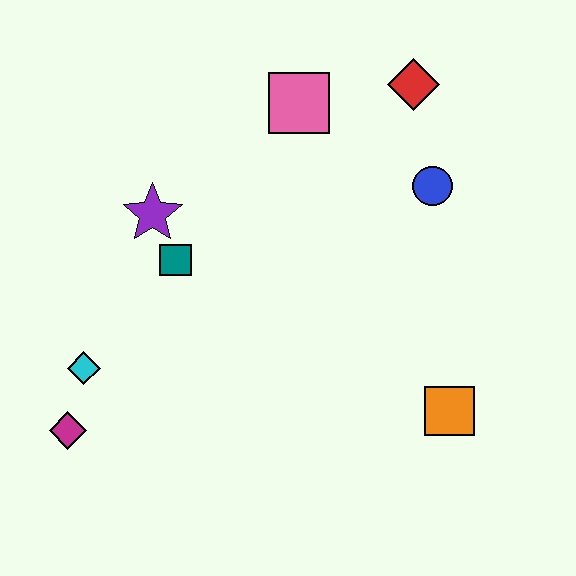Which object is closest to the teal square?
The purple star is closest to the teal square.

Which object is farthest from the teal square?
The orange square is farthest from the teal square.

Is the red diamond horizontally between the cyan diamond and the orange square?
Yes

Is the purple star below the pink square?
Yes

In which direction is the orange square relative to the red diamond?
The orange square is below the red diamond.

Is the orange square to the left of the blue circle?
No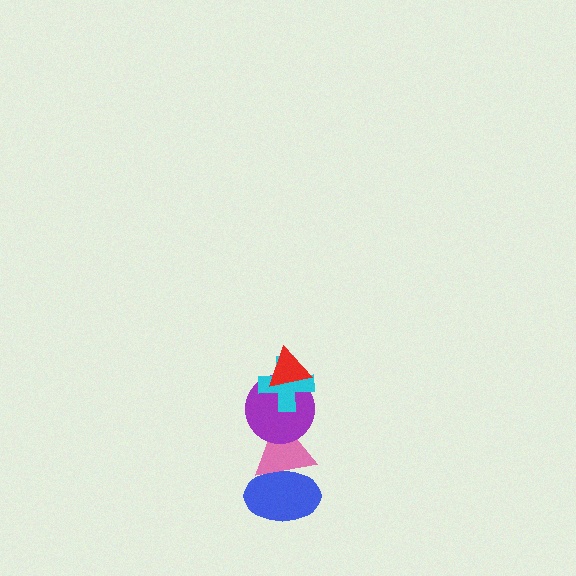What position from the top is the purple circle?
The purple circle is 3rd from the top.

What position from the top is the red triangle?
The red triangle is 1st from the top.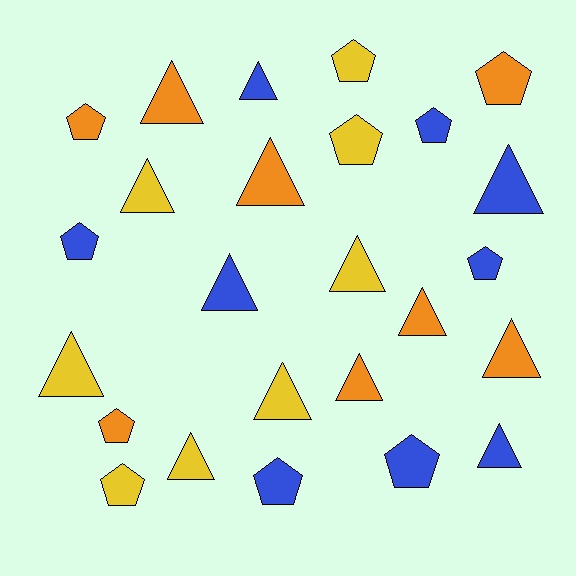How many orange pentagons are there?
There are 3 orange pentagons.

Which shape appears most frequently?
Triangle, with 14 objects.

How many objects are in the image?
There are 25 objects.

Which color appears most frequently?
Blue, with 9 objects.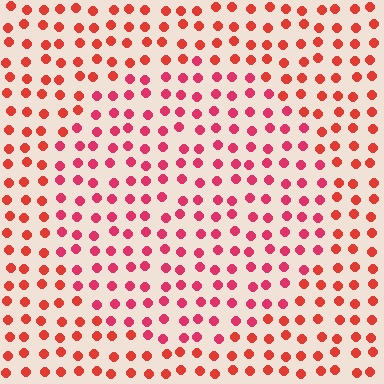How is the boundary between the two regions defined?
The boundary is defined purely by a slight shift in hue (about 22 degrees). Spacing, size, and orientation are identical on both sides.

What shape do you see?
I see a circle.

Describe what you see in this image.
The image is filled with small red elements in a uniform arrangement. A circle-shaped region is visible where the elements are tinted to a slightly different hue, forming a subtle color boundary.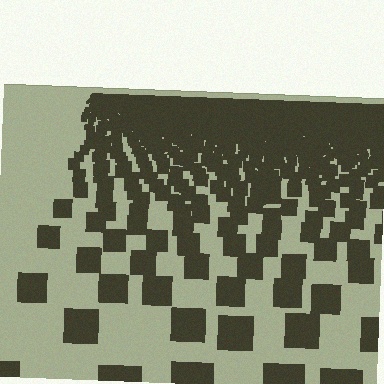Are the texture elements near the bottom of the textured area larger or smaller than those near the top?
Larger. Near the bottom, elements are closer to the viewer and appear at a bigger on-screen size.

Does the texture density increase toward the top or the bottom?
Density increases toward the top.